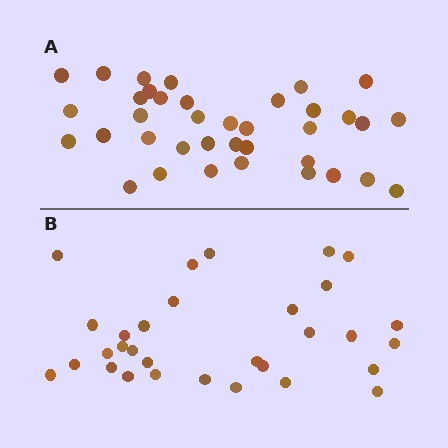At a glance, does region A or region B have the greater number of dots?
Region A (the top region) has more dots.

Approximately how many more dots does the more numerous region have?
Region A has about 6 more dots than region B.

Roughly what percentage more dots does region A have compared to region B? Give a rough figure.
About 20% more.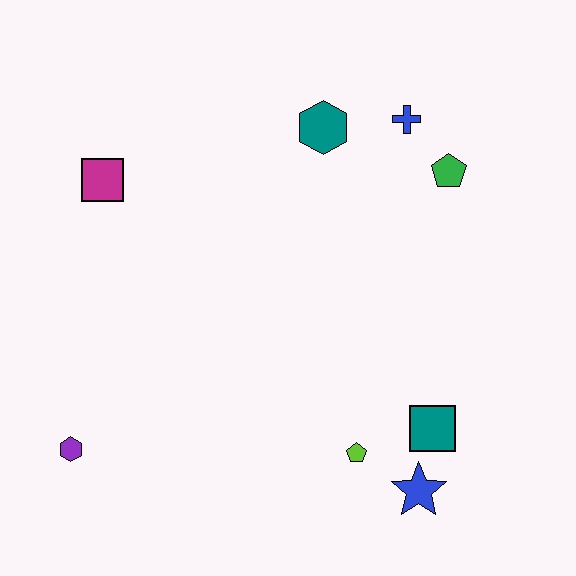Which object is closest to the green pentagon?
The blue cross is closest to the green pentagon.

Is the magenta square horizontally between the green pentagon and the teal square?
No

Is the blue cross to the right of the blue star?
No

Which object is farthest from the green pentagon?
The purple hexagon is farthest from the green pentagon.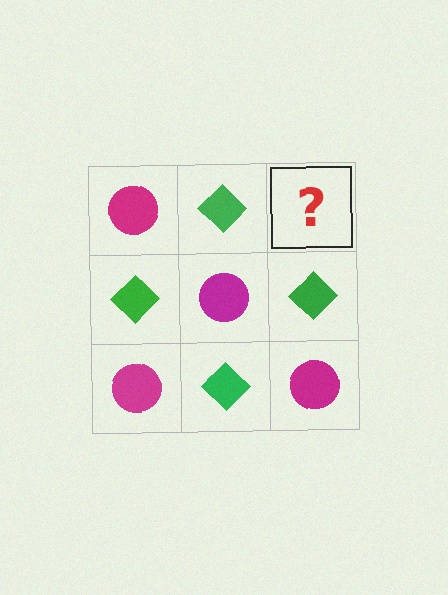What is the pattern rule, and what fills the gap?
The rule is that it alternates magenta circle and green diamond in a checkerboard pattern. The gap should be filled with a magenta circle.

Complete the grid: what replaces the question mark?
The question mark should be replaced with a magenta circle.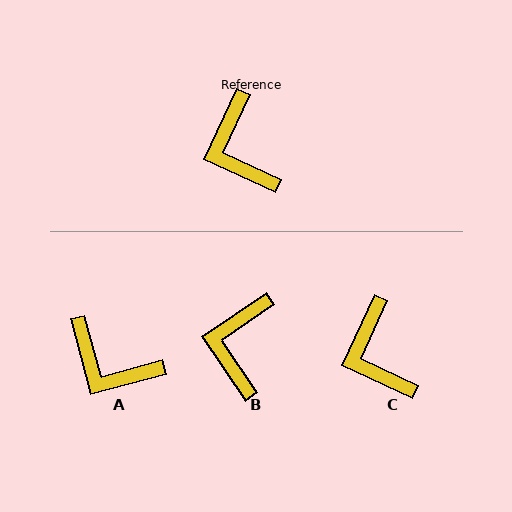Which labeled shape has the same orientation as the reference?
C.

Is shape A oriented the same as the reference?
No, it is off by about 40 degrees.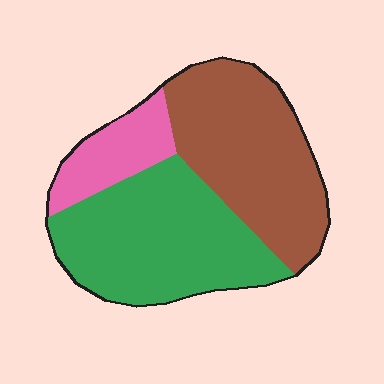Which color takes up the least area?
Pink, at roughly 15%.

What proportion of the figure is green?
Green covers roughly 45% of the figure.